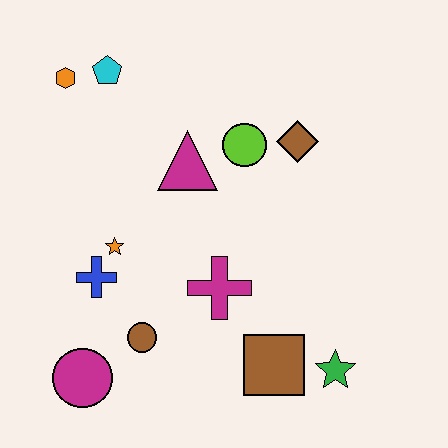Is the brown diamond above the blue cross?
Yes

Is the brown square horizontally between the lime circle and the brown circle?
No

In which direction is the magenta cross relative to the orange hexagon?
The magenta cross is below the orange hexagon.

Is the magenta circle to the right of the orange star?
No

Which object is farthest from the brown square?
The orange hexagon is farthest from the brown square.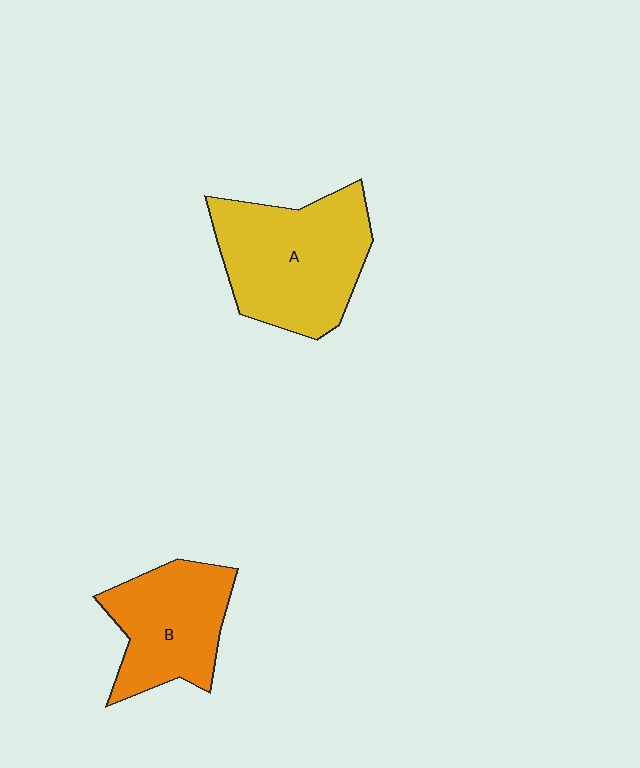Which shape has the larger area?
Shape A (yellow).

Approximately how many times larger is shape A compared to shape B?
Approximately 1.3 times.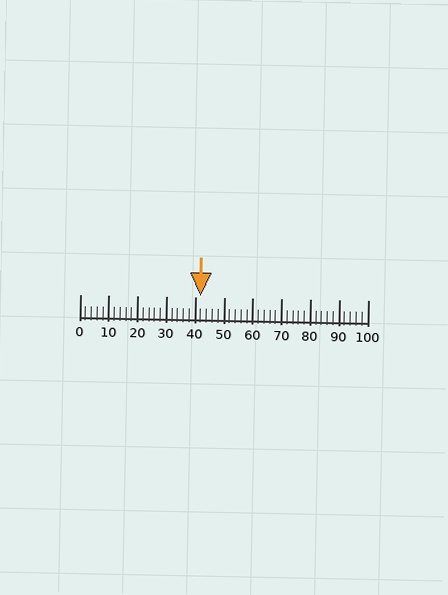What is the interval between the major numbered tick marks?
The major tick marks are spaced 10 units apart.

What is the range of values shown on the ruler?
The ruler shows values from 0 to 100.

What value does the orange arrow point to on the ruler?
The orange arrow points to approximately 42.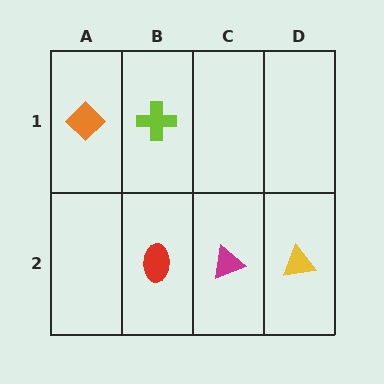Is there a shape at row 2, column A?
No, that cell is empty.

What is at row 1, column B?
A lime cross.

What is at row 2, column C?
A magenta triangle.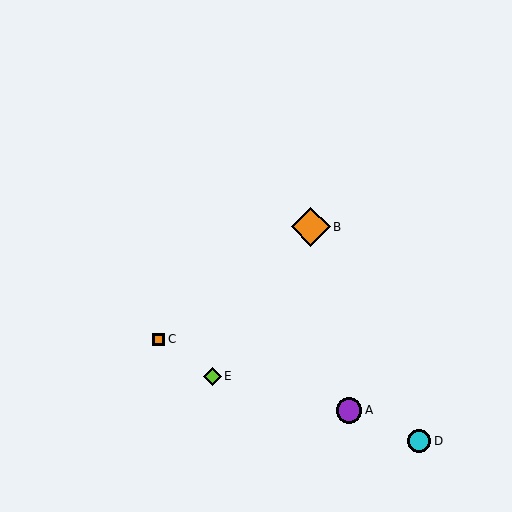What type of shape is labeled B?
Shape B is an orange diamond.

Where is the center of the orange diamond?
The center of the orange diamond is at (311, 227).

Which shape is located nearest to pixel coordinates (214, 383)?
The lime diamond (labeled E) at (212, 376) is nearest to that location.